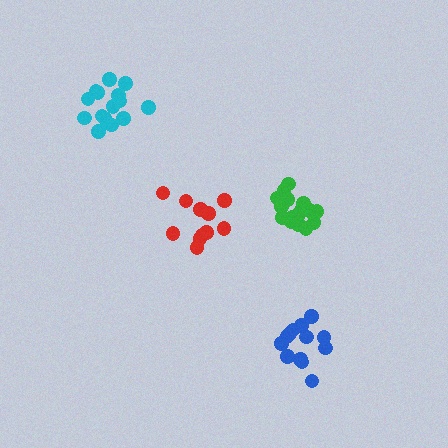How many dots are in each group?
Group 1: 15 dots, Group 2: 13 dots, Group 3: 16 dots, Group 4: 12 dots (56 total).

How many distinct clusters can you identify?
There are 4 distinct clusters.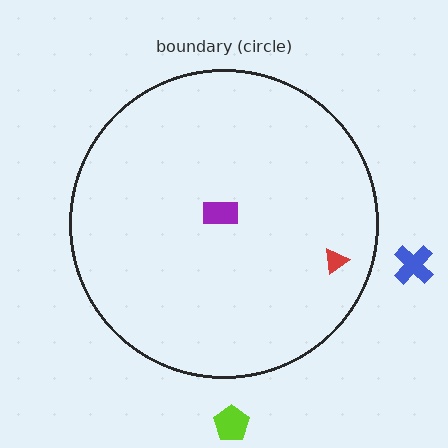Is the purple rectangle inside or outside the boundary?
Inside.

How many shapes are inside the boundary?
2 inside, 2 outside.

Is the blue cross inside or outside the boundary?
Outside.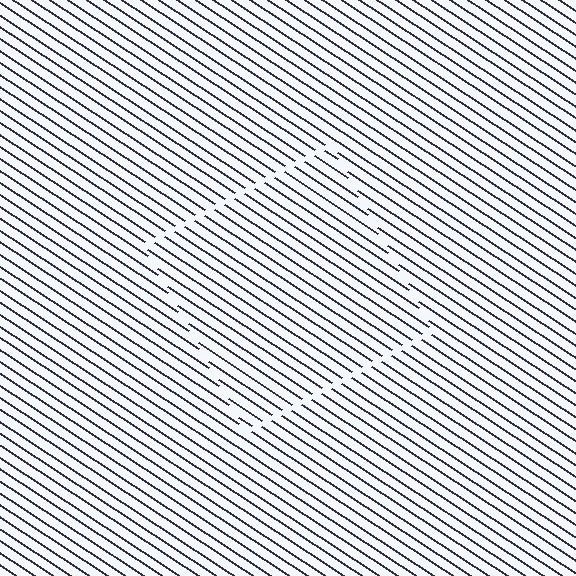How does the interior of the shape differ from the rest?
The interior of the shape contains the same grating, shifted by half a period — the contour is defined by the phase discontinuity where line-ends from the inner and outer gratings abut.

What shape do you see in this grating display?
An illusory square. The interior of the shape contains the same grating, shifted by half a period — the contour is defined by the phase discontinuity where line-ends from the inner and outer gratings abut.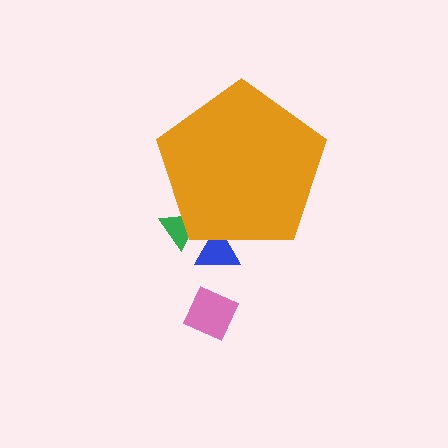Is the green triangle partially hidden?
Yes, the green triangle is partially hidden behind the orange pentagon.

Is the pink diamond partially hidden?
No, the pink diamond is fully visible.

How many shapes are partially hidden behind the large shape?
2 shapes are partially hidden.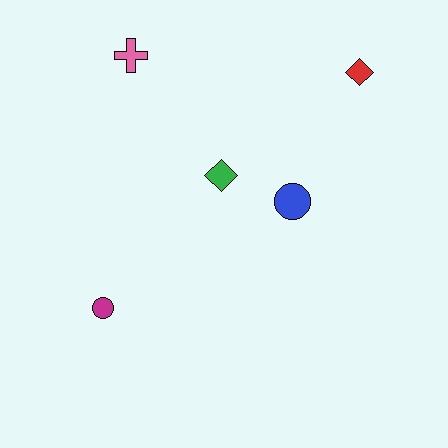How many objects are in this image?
There are 5 objects.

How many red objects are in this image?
There is 1 red object.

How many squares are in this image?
There are no squares.